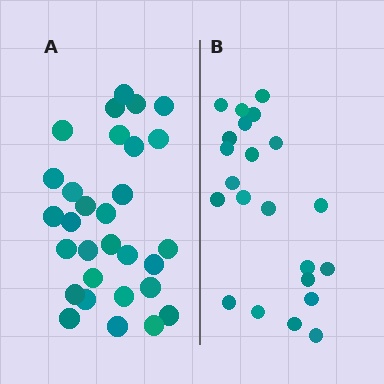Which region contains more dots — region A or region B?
Region A (the left region) has more dots.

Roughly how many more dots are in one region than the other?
Region A has roughly 8 or so more dots than region B.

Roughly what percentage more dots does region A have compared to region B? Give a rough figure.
About 35% more.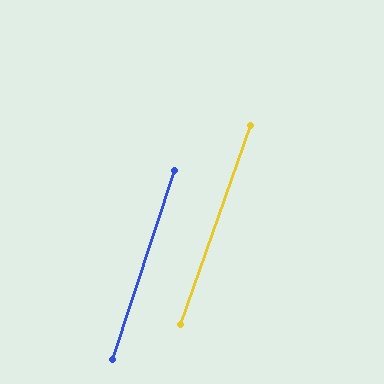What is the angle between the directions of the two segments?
Approximately 1 degree.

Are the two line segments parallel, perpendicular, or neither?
Parallel — their directions differ by only 1.4°.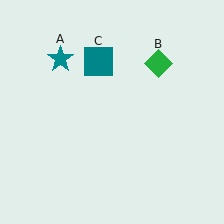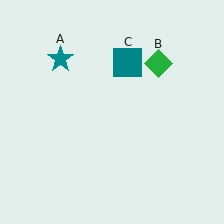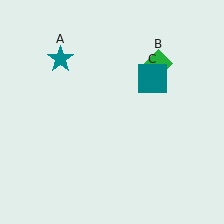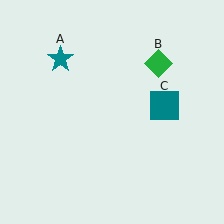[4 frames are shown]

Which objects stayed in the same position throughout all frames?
Teal star (object A) and green diamond (object B) remained stationary.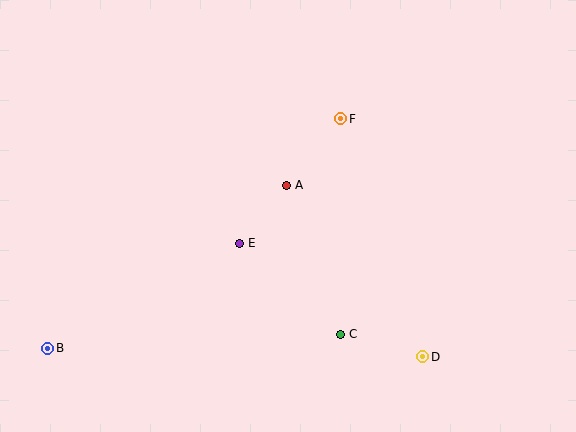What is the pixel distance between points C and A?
The distance between C and A is 158 pixels.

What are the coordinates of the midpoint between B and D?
The midpoint between B and D is at (235, 352).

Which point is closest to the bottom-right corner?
Point D is closest to the bottom-right corner.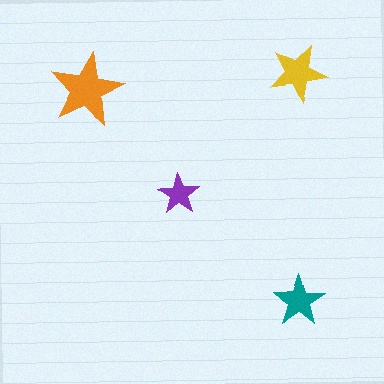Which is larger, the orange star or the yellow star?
The orange one.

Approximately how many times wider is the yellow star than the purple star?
About 1.5 times wider.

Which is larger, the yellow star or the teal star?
The yellow one.